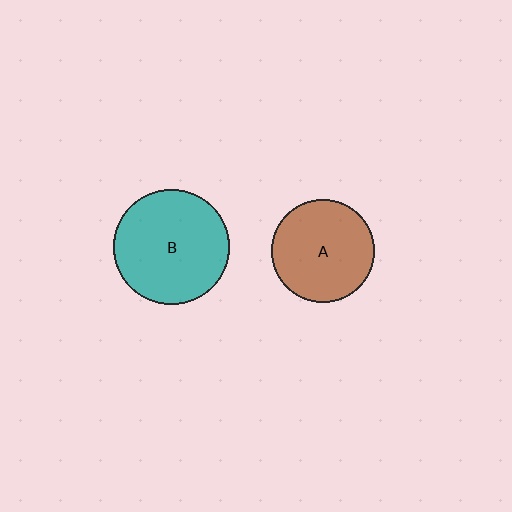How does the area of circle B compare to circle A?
Approximately 1.3 times.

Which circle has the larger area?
Circle B (teal).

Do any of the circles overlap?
No, none of the circles overlap.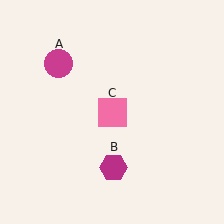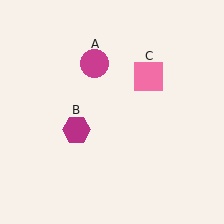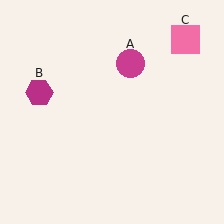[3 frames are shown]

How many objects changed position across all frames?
3 objects changed position: magenta circle (object A), magenta hexagon (object B), pink square (object C).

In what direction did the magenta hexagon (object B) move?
The magenta hexagon (object B) moved up and to the left.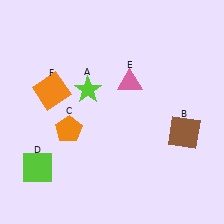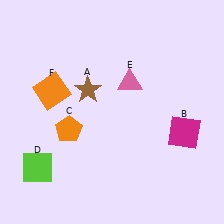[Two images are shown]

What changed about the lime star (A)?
In Image 1, A is lime. In Image 2, it changed to brown.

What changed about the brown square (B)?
In Image 1, B is brown. In Image 2, it changed to magenta.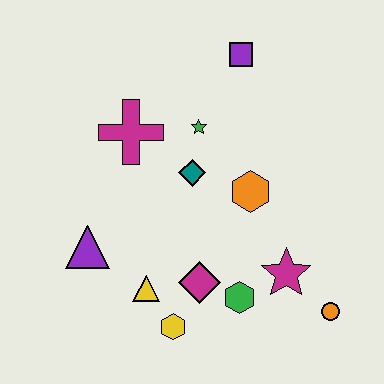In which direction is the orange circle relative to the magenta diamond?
The orange circle is to the right of the magenta diamond.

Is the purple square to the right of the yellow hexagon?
Yes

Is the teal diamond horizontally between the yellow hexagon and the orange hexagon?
Yes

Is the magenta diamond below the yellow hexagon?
No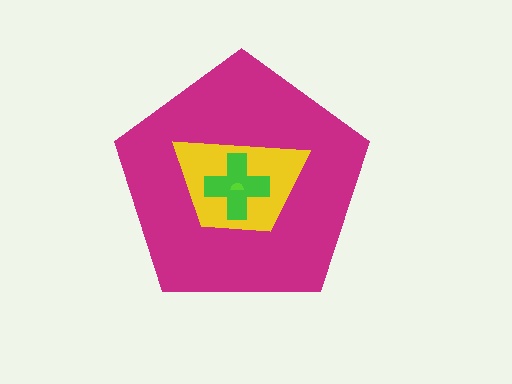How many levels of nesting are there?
4.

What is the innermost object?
The lime semicircle.